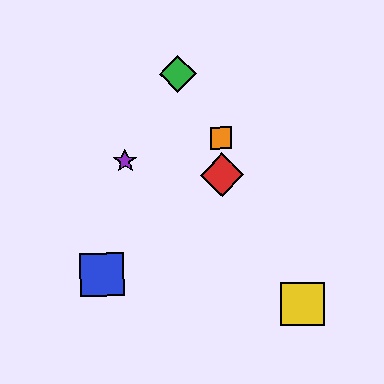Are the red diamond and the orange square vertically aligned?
Yes, both are at x≈222.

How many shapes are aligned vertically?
2 shapes (the red diamond, the orange square) are aligned vertically.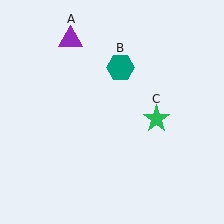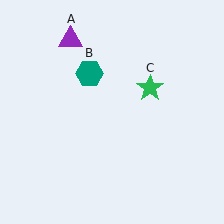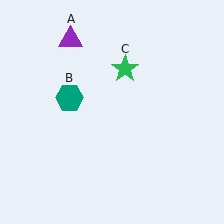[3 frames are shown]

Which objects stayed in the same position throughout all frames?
Purple triangle (object A) remained stationary.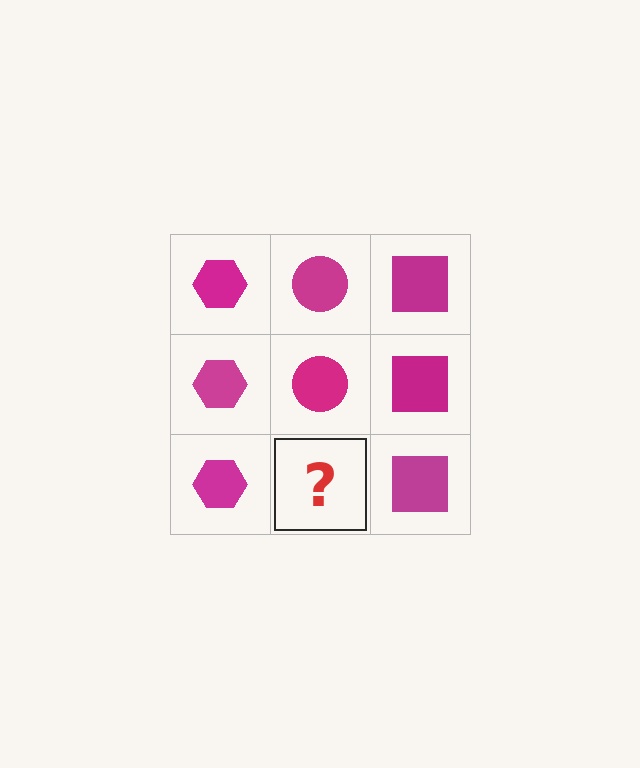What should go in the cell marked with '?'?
The missing cell should contain a magenta circle.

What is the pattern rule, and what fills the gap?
The rule is that each column has a consistent shape. The gap should be filled with a magenta circle.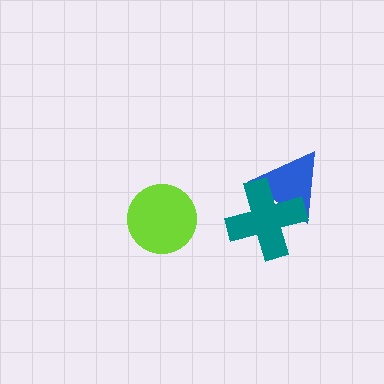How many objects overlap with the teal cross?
1 object overlaps with the teal cross.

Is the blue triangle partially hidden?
Yes, it is partially covered by another shape.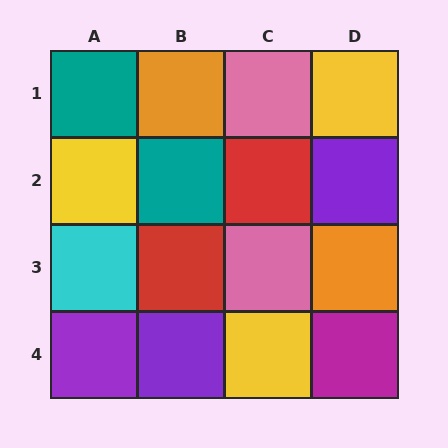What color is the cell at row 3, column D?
Orange.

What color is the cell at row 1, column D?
Yellow.